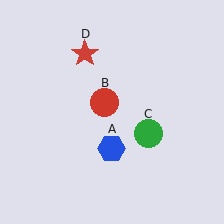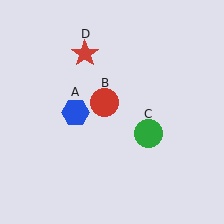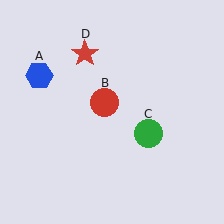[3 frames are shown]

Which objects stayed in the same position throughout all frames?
Red circle (object B) and green circle (object C) and red star (object D) remained stationary.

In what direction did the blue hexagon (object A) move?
The blue hexagon (object A) moved up and to the left.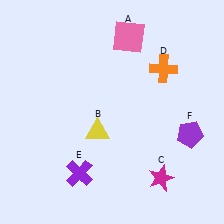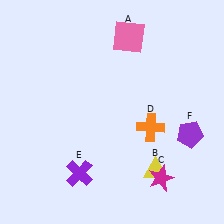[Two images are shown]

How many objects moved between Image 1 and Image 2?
2 objects moved between the two images.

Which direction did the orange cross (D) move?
The orange cross (D) moved down.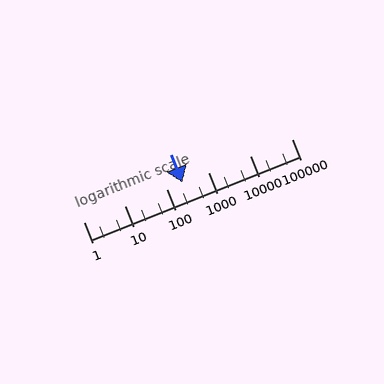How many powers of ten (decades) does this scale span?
The scale spans 5 decades, from 1 to 100000.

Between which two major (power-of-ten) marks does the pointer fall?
The pointer is between 100 and 1000.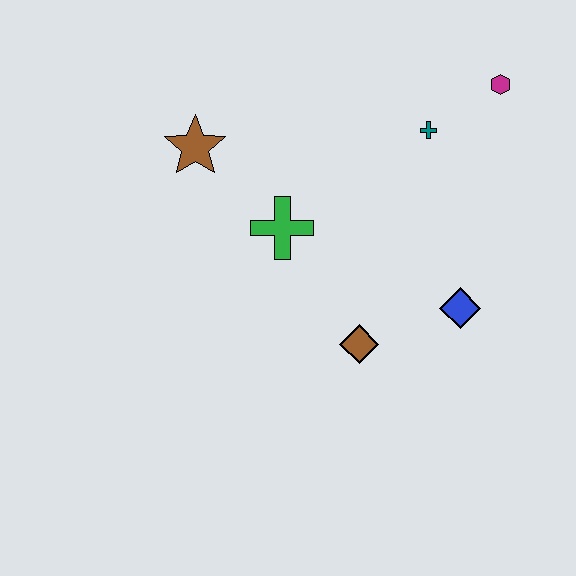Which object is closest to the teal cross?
The magenta hexagon is closest to the teal cross.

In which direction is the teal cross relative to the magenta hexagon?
The teal cross is to the left of the magenta hexagon.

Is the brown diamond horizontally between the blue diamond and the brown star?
Yes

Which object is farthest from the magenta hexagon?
The brown star is farthest from the magenta hexagon.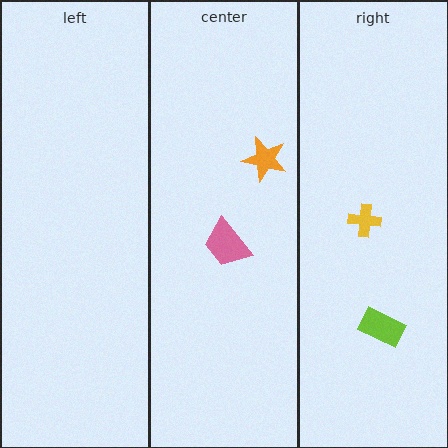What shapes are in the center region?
The pink trapezoid, the orange star.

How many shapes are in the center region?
2.